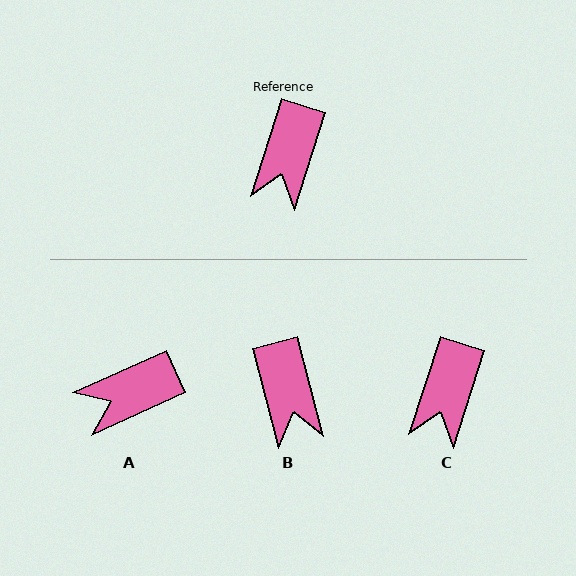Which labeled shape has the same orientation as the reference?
C.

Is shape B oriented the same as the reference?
No, it is off by about 32 degrees.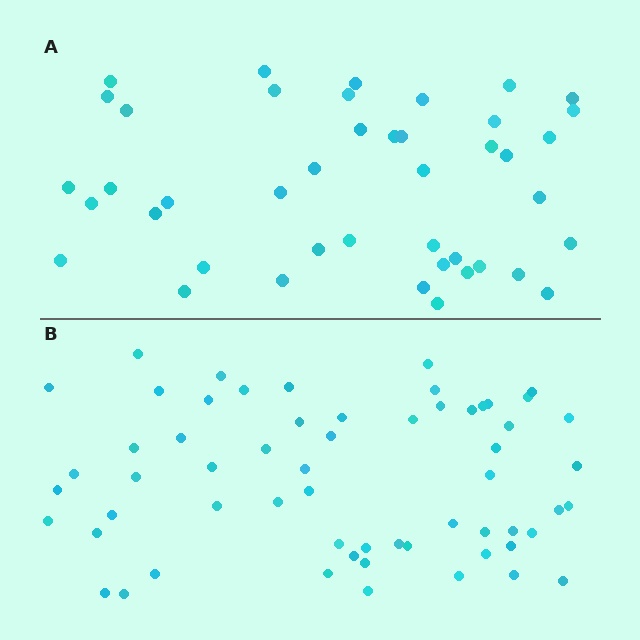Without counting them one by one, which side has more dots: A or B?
Region B (the bottom region) has more dots.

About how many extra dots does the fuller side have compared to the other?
Region B has approximately 15 more dots than region A.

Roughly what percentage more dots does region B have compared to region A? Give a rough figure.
About 40% more.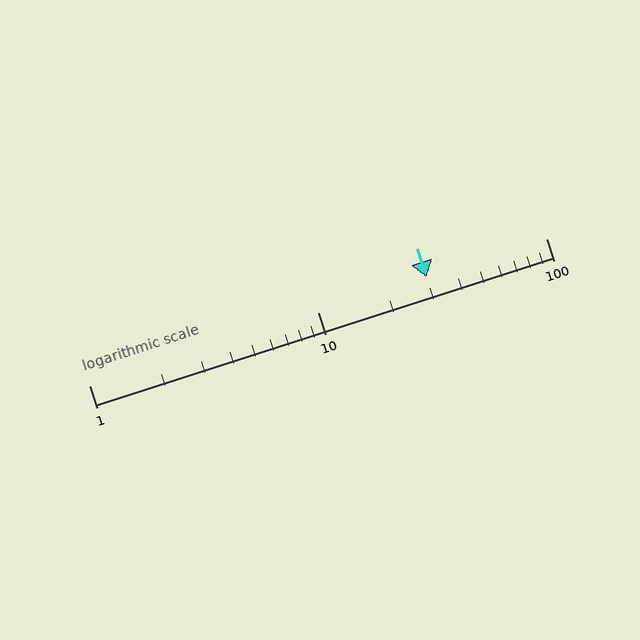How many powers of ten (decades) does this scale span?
The scale spans 2 decades, from 1 to 100.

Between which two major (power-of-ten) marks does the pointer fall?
The pointer is between 10 and 100.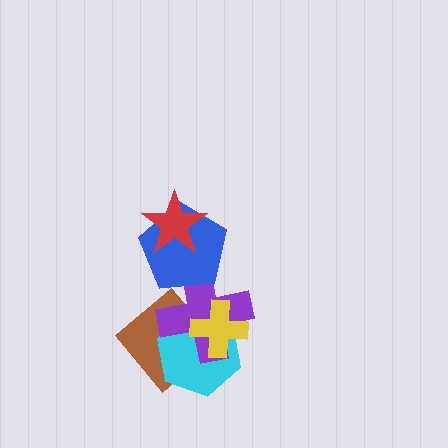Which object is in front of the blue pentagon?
The red star is in front of the blue pentagon.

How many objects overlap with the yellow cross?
3 objects overlap with the yellow cross.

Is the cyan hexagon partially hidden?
Yes, it is partially covered by another shape.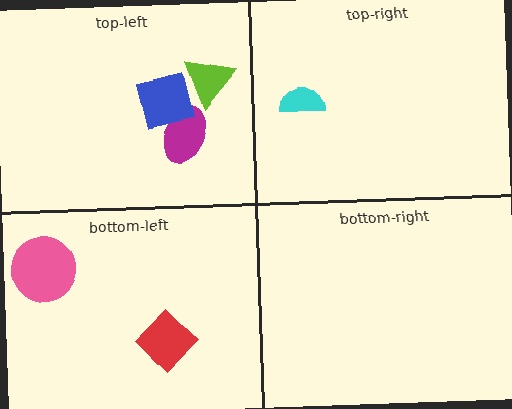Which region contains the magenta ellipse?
The top-left region.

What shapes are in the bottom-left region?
The pink circle, the red diamond.